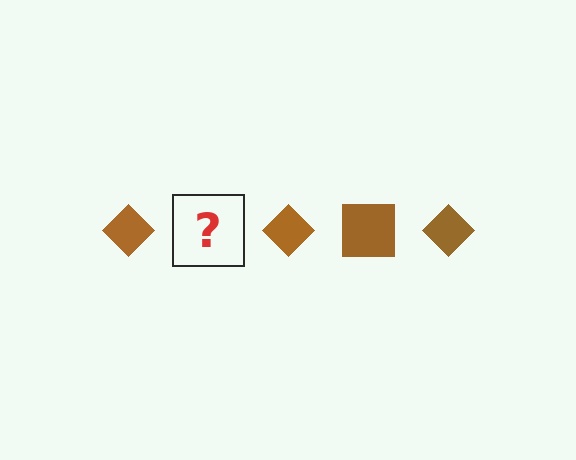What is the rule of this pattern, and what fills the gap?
The rule is that the pattern cycles through diamond, square shapes in brown. The gap should be filled with a brown square.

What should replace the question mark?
The question mark should be replaced with a brown square.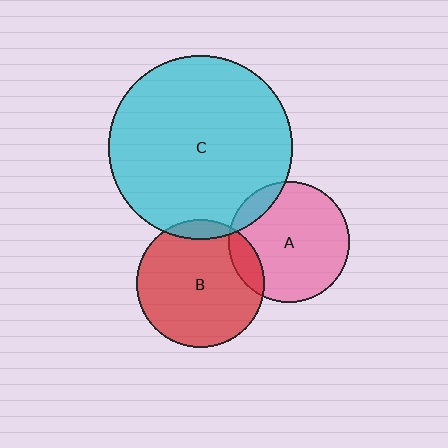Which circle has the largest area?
Circle C (cyan).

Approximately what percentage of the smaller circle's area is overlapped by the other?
Approximately 10%.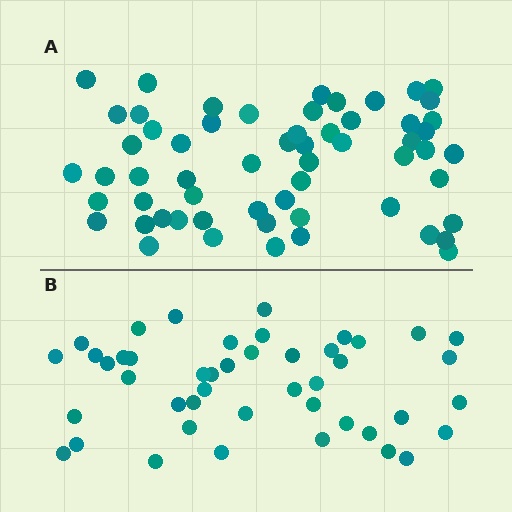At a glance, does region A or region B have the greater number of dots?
Region A (the top region) has more dots.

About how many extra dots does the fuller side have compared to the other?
Region A has approximately 15 more dots than region B.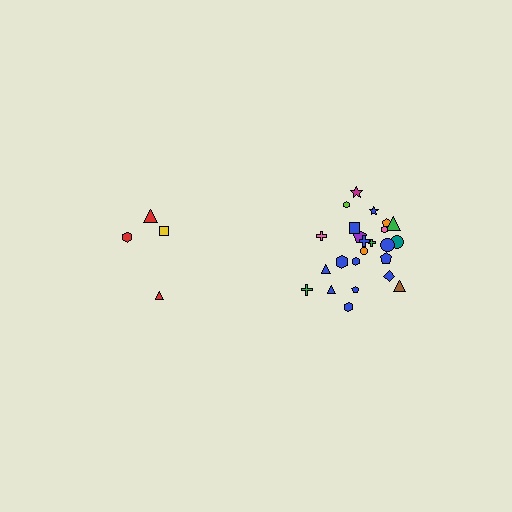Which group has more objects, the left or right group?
The right group.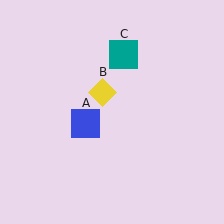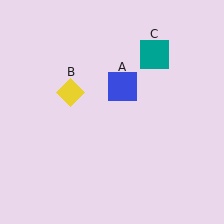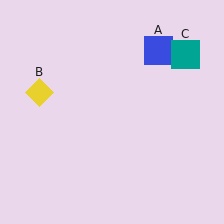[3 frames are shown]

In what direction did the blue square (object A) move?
The blue square (object A) moved up and to the right.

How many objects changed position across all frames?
3 objects changed position: blue square (object A), yellow diamond (object B), teal square (object C).